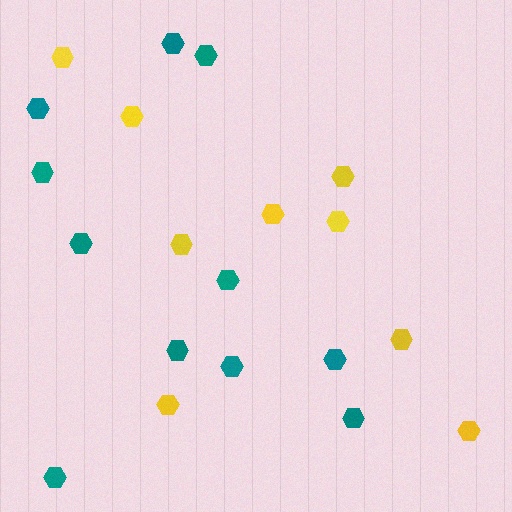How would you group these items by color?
There are 2 groups: one group of teal hexagons (11) and one group of yellow hexagons (9).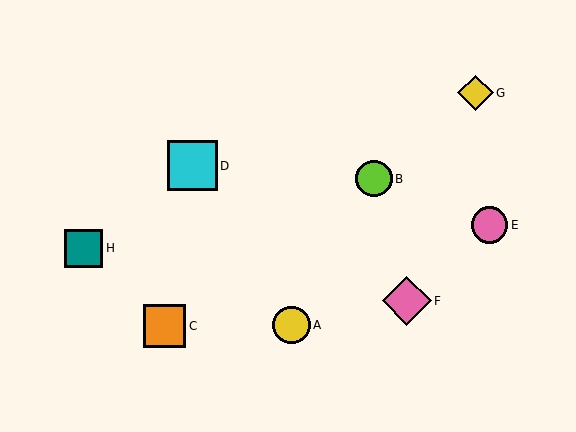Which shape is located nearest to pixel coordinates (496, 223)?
The pink circle (labeled E) at (490, 225) is nearest to that location.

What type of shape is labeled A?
Shape A is a yellow circle.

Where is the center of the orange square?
The center of the orange square is at (164, 326).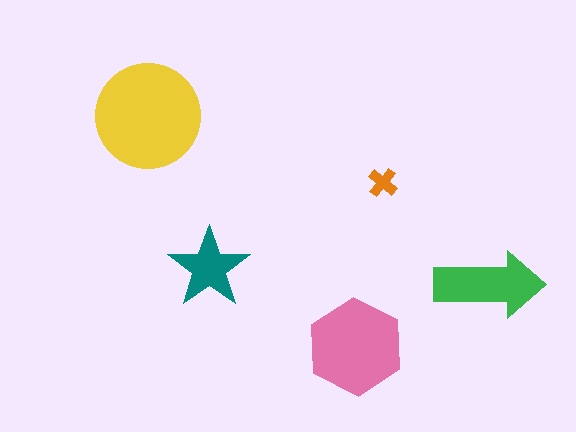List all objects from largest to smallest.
The yellow circle, the pink hexagon, the green arrow, the teal star, the orange cross.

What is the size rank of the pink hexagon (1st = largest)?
2nd.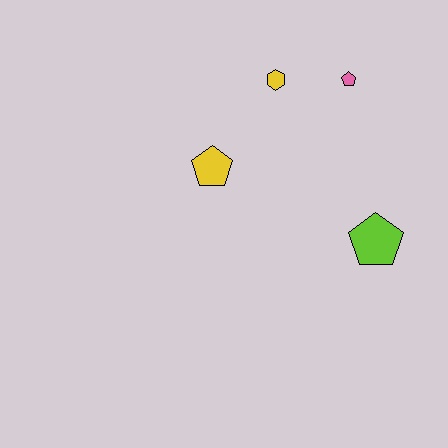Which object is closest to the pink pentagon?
The yellow hexagon is closest to the pink pentagon.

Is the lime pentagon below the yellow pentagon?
Yes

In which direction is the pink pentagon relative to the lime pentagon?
The pink pentagon is above the lime pentagon.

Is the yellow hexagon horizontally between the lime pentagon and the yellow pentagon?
Yes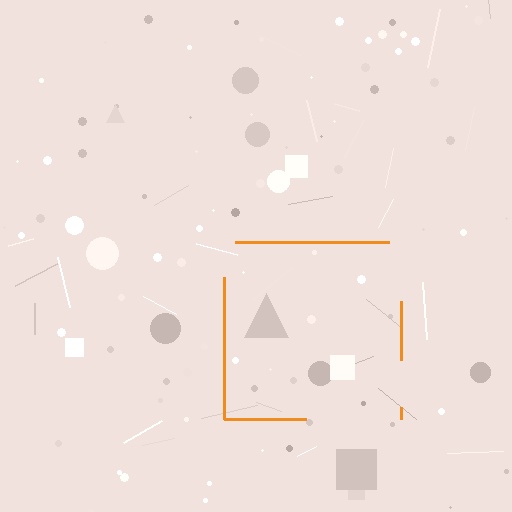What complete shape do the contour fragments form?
The contour fragments form a square.